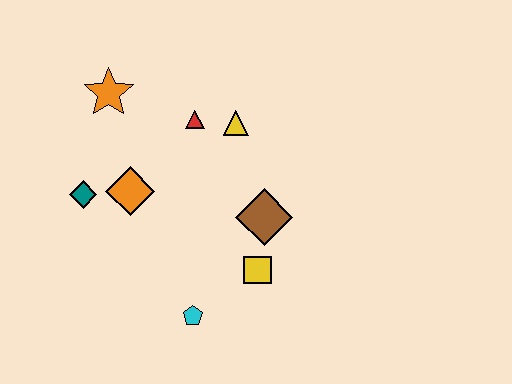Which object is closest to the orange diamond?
The teal diamond is closest to the orange diamond.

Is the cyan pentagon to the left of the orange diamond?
No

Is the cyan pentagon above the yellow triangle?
No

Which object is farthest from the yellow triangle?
The cyan pentagon is farthest from the yellow triangle.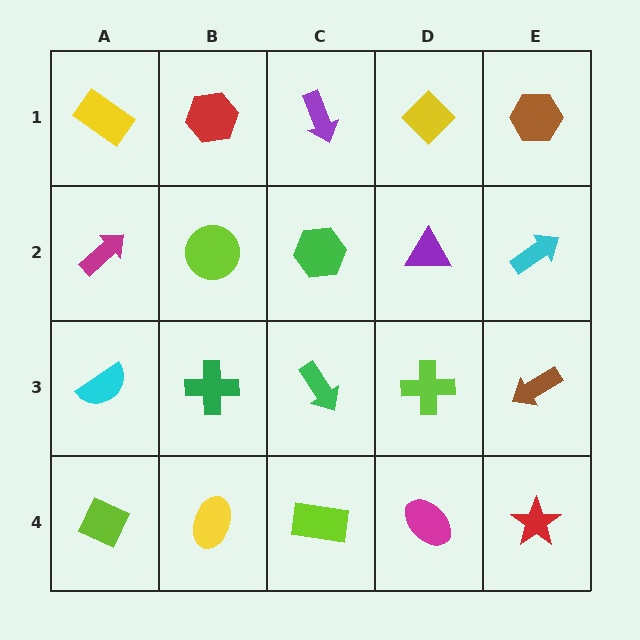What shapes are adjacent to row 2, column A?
A yellow rectangle (row 1, column A), a cyan semicircle (row 3, column A), a lime circle (row 2, column B).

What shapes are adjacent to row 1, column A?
A magenta arrow (row 2, column A), a red hexagon (row 1, column B).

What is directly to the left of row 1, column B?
A yellow rectangle.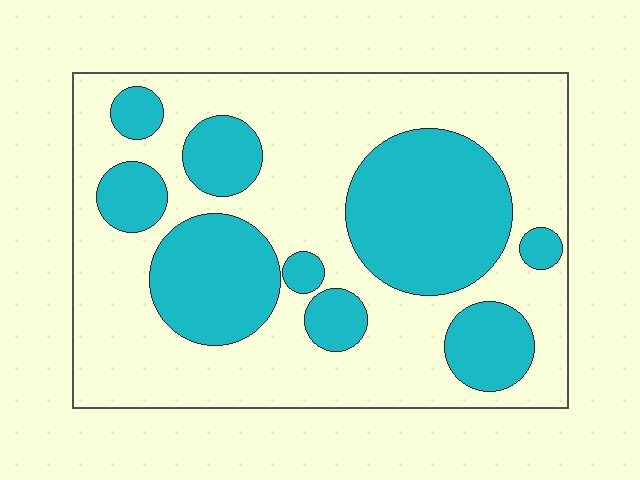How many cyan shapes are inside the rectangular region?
9.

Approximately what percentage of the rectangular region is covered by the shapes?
Approximately 35%.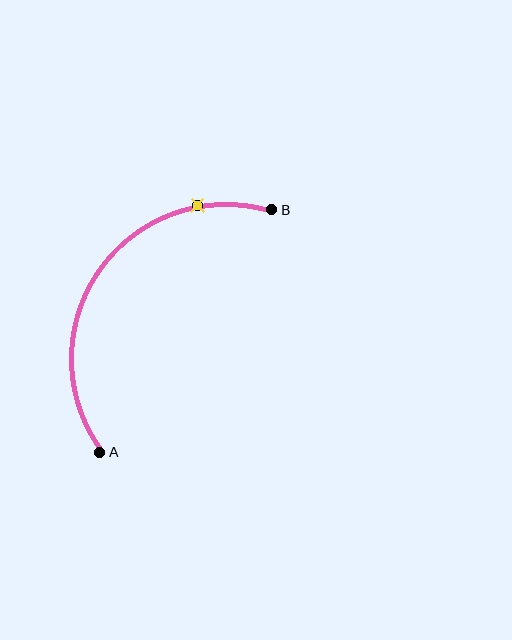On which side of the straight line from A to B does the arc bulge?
The arc bulges above and to the left of the straight line connecting A and B.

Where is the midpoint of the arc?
The arc midpoint is the point on the curve farthest from the straight line joining A and B. It sits above and to the left of that line.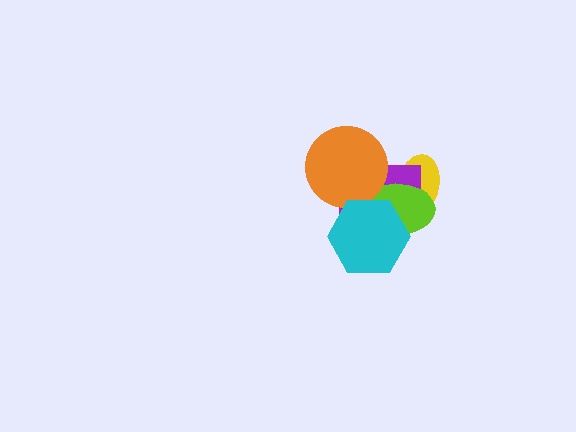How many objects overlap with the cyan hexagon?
3 objects overlap with the cyan hexagon.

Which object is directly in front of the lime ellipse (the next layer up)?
The orange circle is directly in front of the lime ellipse.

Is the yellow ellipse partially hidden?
Yes, it is partially covered by another shape.